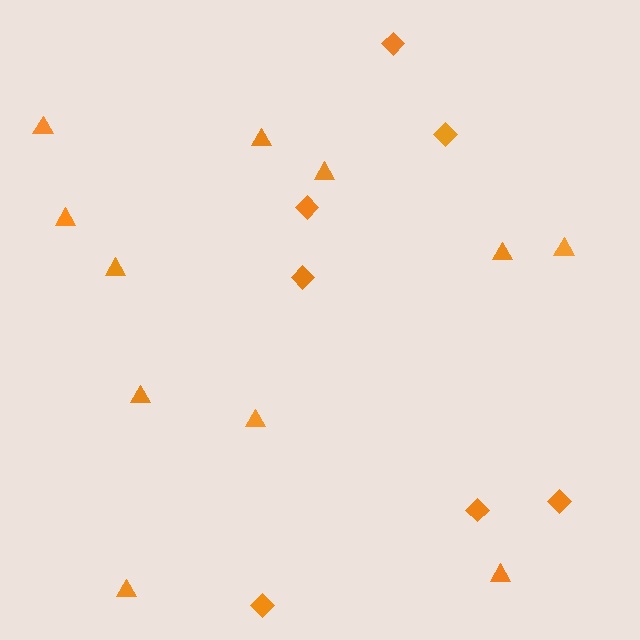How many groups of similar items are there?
There are 2 groups: one group of triangles (11) and one group of diamonds (7).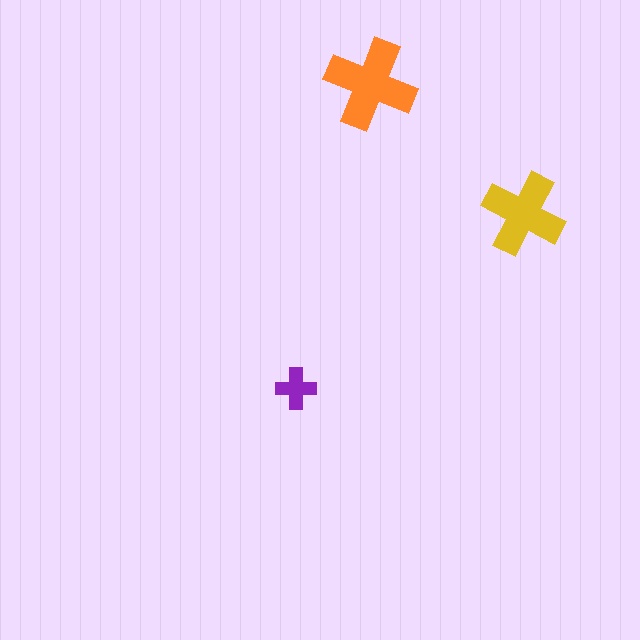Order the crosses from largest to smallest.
the orange one, the yellow one, the purple one.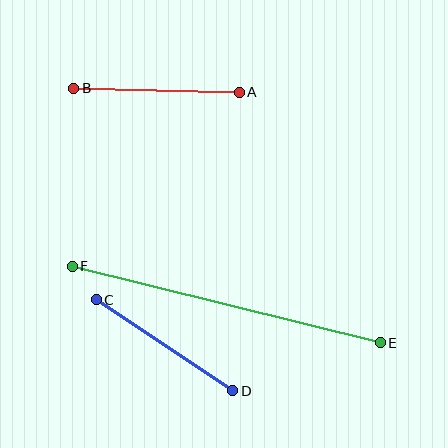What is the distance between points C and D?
The distance is approximately 164 pixels.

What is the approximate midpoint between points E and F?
The midpoint is at approximately (226, 305) pixels.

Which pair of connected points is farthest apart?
Points E and F are farthest apart.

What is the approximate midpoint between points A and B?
The midpoint is at approximately (156, 90) pixels.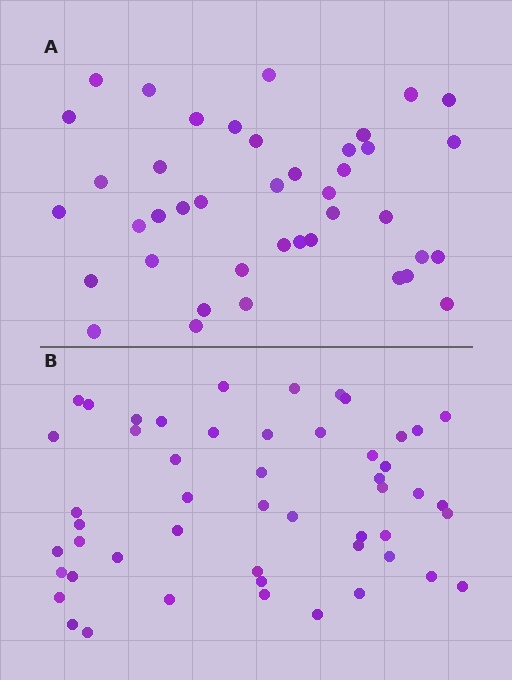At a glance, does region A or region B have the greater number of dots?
Region B (the bottom region) has more dots.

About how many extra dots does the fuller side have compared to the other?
Region B has roughly 10 or so more dots than region A.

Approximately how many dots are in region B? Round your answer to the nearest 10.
About 50 dots. (The exact count is 51, which rounds to 50.)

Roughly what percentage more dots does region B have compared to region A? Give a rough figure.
About 25% more.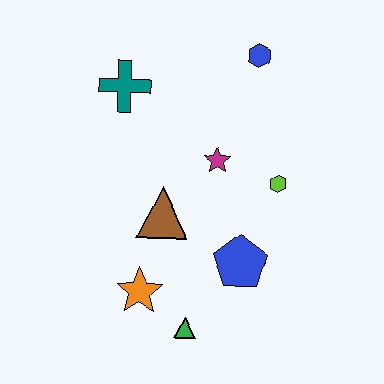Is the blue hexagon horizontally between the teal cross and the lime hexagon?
Yes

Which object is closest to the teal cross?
The magenta star is closest to the teal cross.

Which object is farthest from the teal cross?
The green triangle is farthest from the teal cross.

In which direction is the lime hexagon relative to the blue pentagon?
The lime hexagon is above the blue pentagon.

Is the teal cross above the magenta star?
Yes